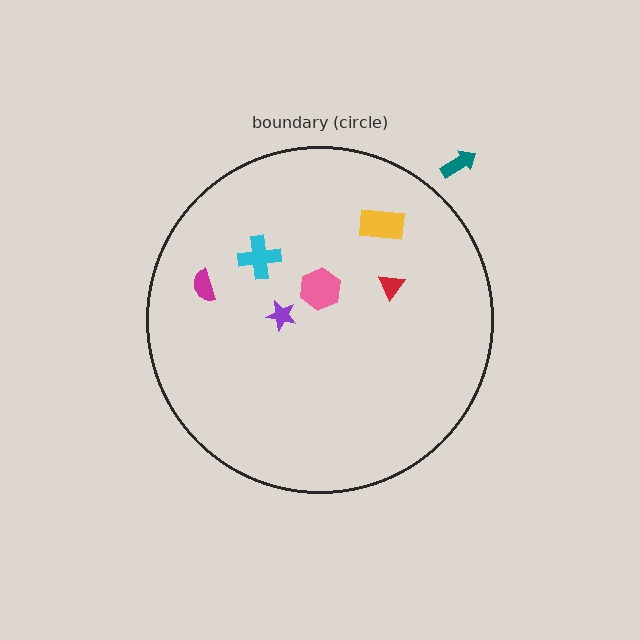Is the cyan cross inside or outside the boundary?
Inside.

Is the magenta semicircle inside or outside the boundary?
Inside.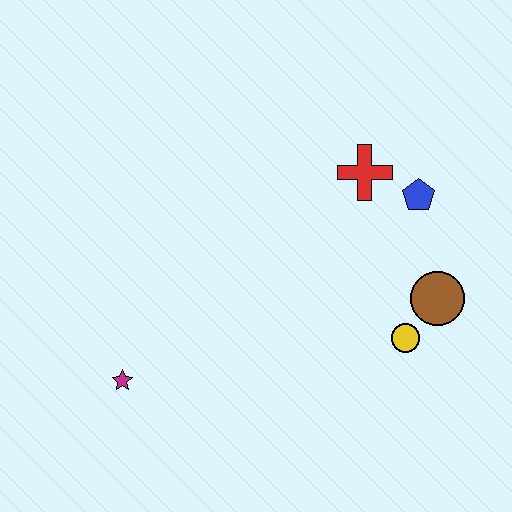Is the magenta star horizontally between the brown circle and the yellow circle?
No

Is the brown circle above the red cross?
No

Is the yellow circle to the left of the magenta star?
No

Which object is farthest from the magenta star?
The blue pentagon is farthest from the magenta star.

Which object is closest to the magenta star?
The yellow circle is closest to the magenta star.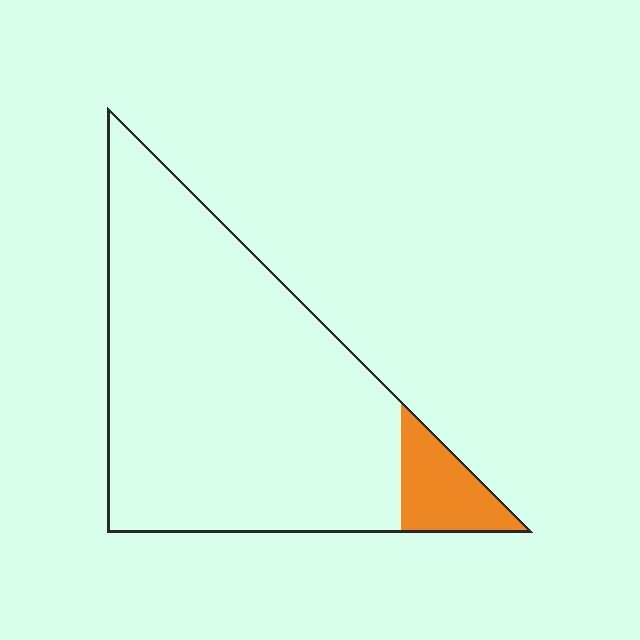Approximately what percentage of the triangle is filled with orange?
Approximately 10%.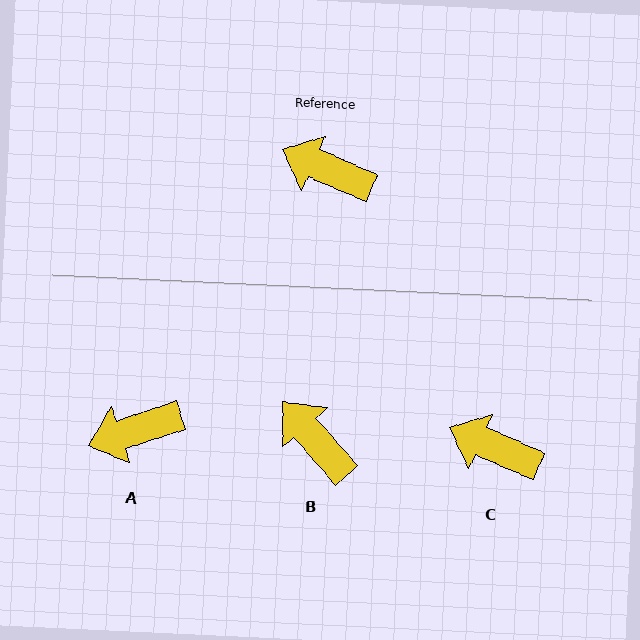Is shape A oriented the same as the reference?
No, it is off by about 41 degrees.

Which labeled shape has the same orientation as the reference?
C.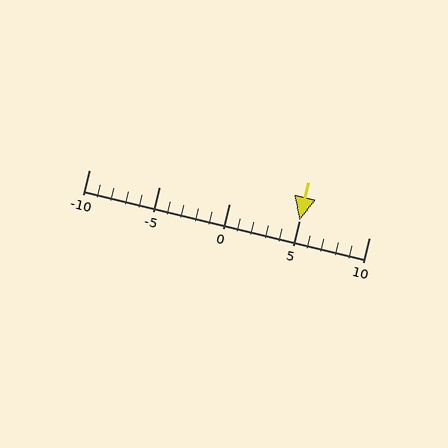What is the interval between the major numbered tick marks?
The major tick marks are spaced 5 units apart.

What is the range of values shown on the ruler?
The ruler shows values from -10 to 10.